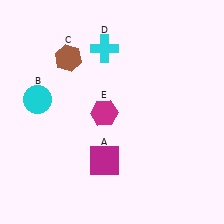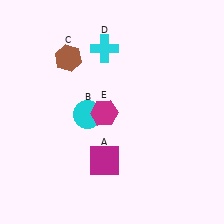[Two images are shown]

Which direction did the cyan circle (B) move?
The cyan circle (B) moved right.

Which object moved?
The cyan circle (B) moved right.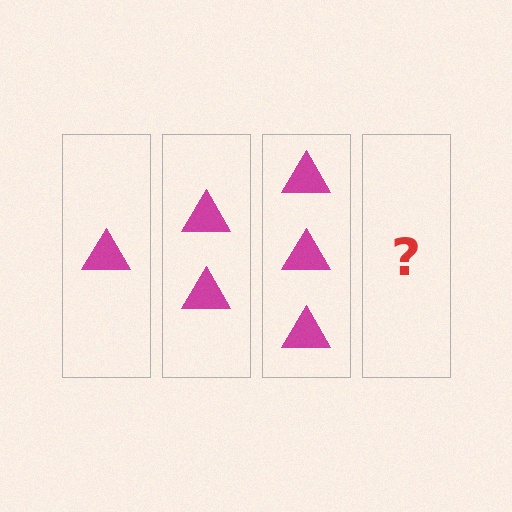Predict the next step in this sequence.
The next step is 4 triangles.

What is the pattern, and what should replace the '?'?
The pattern is that each step adds one more triangle. The '?' should be 4 triangles.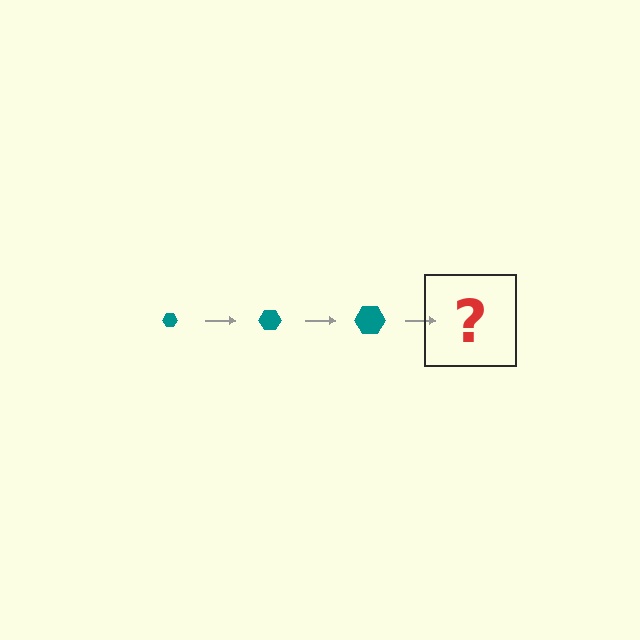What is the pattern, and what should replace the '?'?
The pattern is that the hexagon gets progressively larger each step. The '?' should be a teal hexagon, larger than the previous one.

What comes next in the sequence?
The next element should be a teal hexagon, larger than the previous one.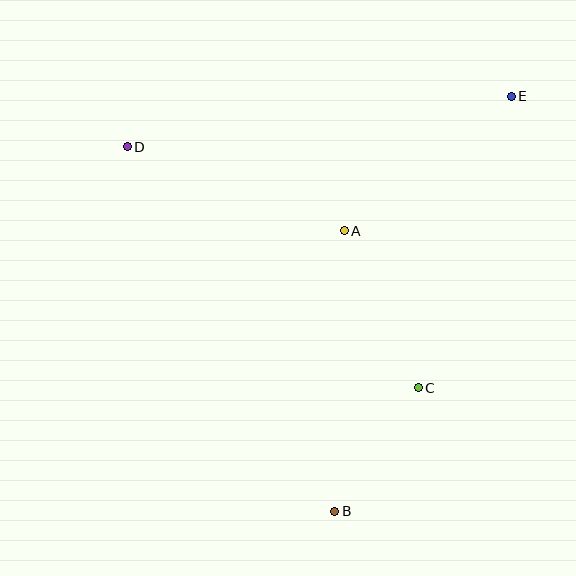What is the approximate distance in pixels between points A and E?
The distance between A and E is approximately 214 pixels.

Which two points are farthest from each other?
Points B and E are farthest from each other.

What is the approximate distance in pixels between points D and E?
The distance between D and E is approximately 387 pixels.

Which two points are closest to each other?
Points B and C are closest to each other.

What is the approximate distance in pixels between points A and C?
The distance between A and C is approximately 174 pixels.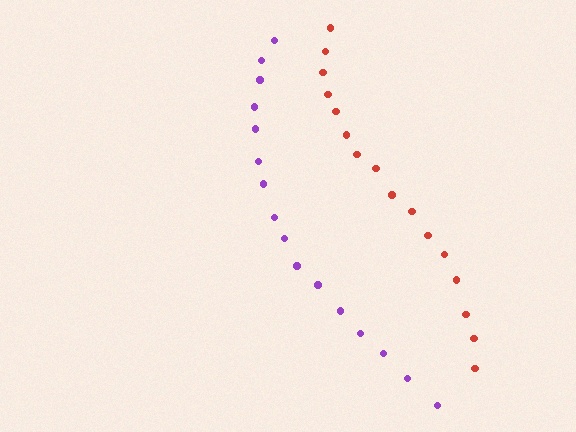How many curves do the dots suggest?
There are 2 distinct paths.